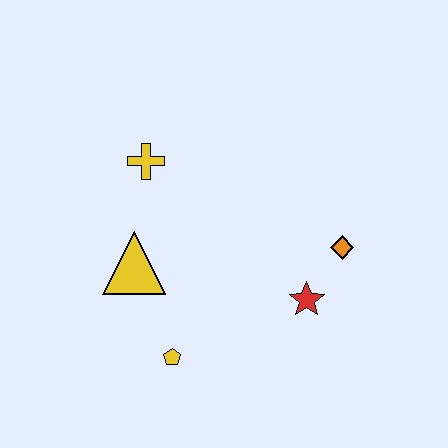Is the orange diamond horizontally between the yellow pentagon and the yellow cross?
No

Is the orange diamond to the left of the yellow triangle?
No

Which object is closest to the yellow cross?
The yellow triangle is closest to the yellow cross.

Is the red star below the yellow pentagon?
No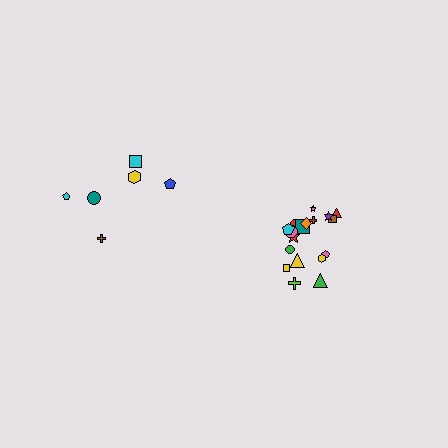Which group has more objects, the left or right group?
The right group.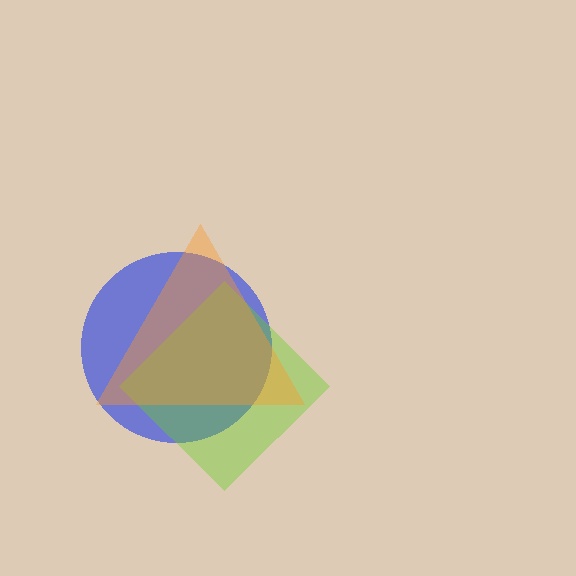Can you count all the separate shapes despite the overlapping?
Yes, there are 3 separate shapes.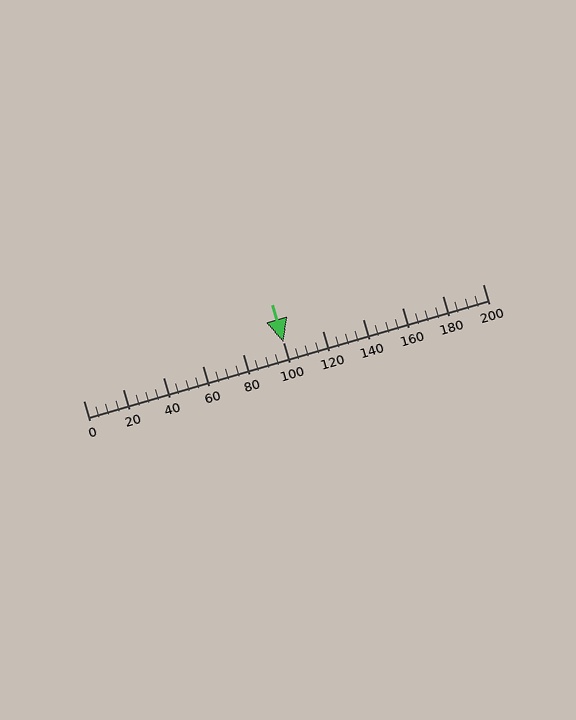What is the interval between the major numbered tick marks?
The major tick marks are spaced 20 units apart.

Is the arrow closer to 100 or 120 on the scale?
The arrow is closer to 100.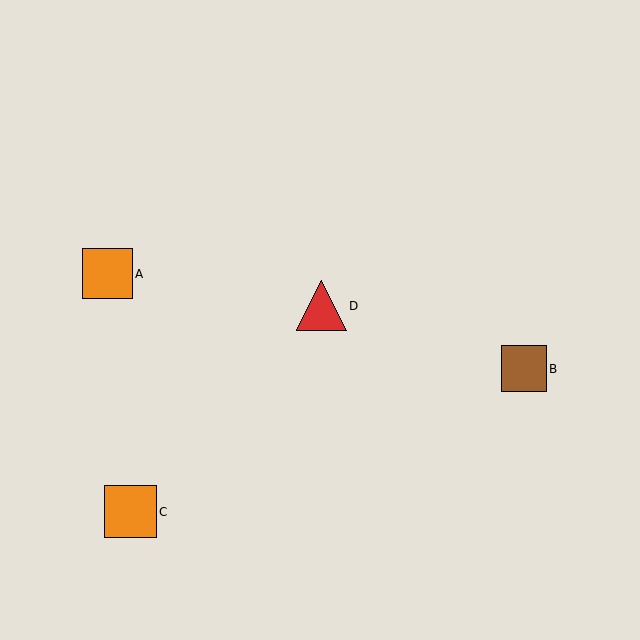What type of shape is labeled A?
Shape A is an orange square.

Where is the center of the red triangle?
The center of the red triangle is at (322, 306).